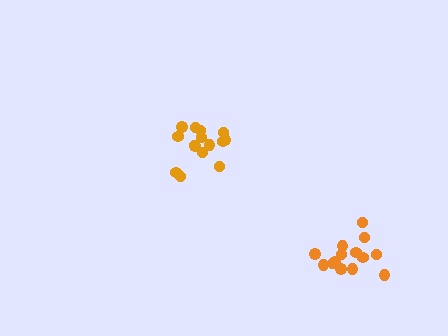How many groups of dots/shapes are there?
There are 2 groups.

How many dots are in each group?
Group 1: 15 dots, Group 2: 15 dots (30 total).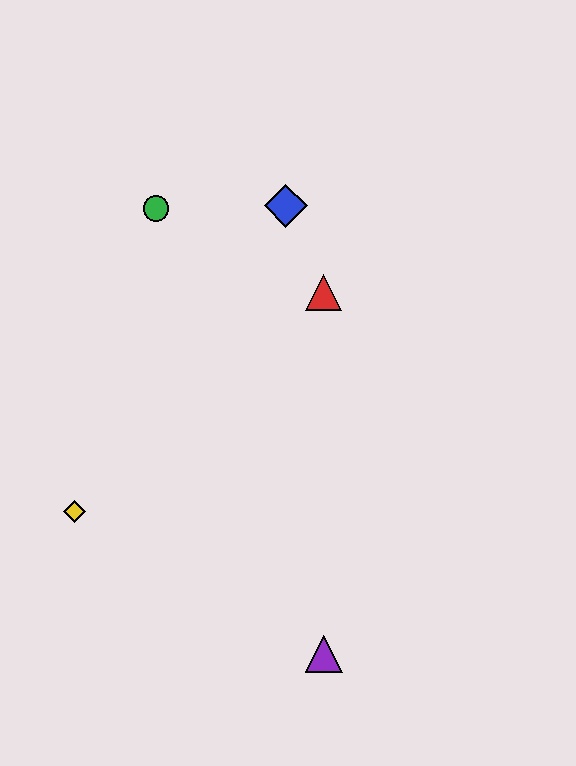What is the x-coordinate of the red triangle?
The red triangle is at x≈324.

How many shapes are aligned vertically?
2 shapes (the red triangle, the purple triangle) are aligned vertically.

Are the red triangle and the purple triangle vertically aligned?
Yes, both are at x≈324.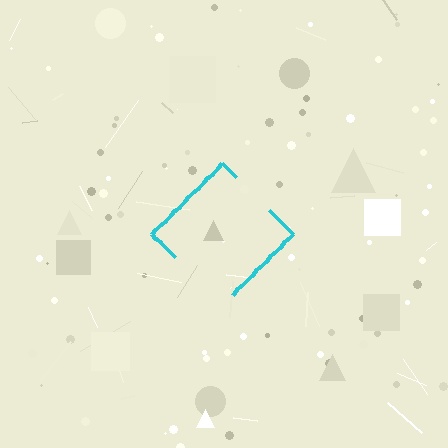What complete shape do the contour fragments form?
The contour fragments form a diamond.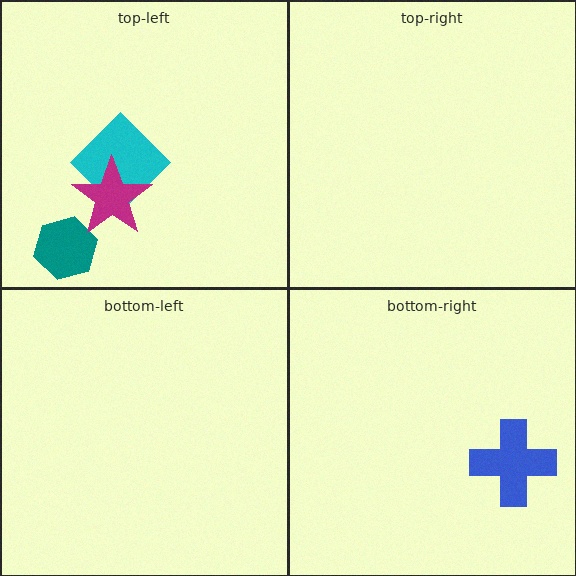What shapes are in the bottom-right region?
The blue cross.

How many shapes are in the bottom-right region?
1.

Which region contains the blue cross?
The bottom-right region.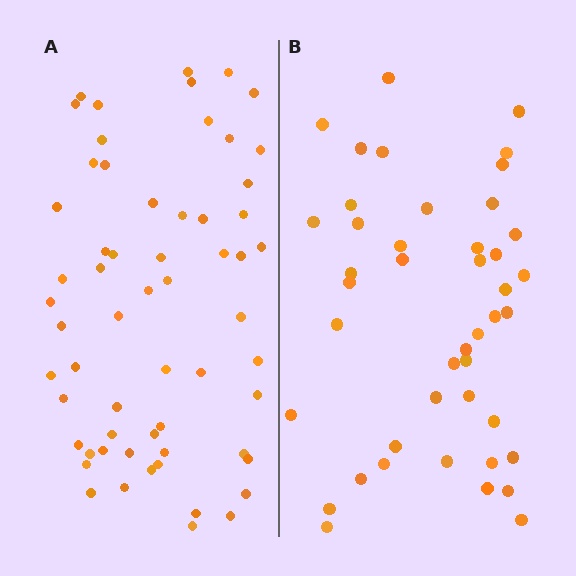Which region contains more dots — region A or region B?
Region A (the left region) has more dots.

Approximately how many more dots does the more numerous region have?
Region A has approximately 15 more dots than region B.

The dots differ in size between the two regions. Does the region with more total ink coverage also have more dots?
No. Region B has more total ink coverage because its dots are larger, but region A actually contains more individual dots. Total area can be misleading — the number of items is what matters here.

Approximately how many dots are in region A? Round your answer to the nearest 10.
About 60 dots.